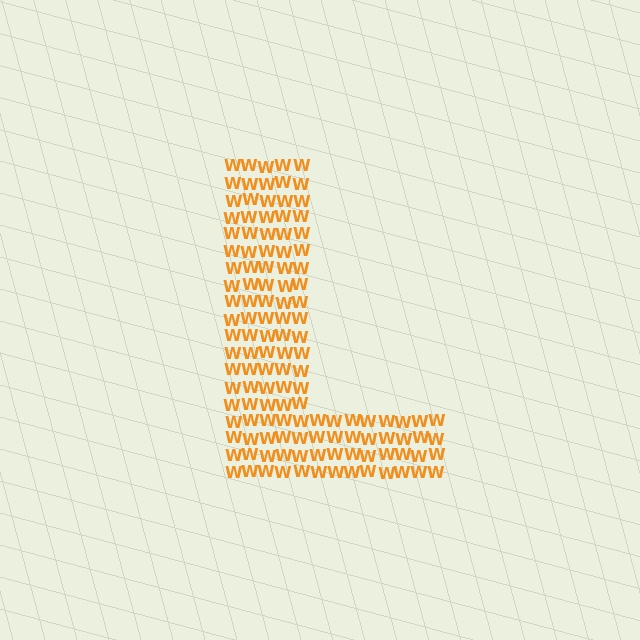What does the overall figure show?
The overall figure shows the letter L.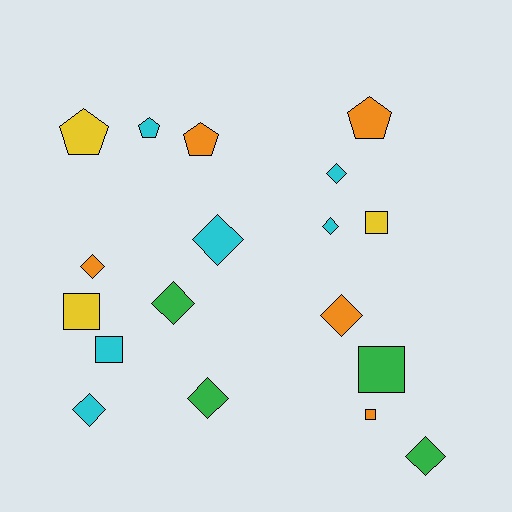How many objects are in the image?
There are 18 objects.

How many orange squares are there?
There is 1 orange square.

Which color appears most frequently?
Cyan, with 6 objects.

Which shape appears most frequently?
Diamond, with 9 objects.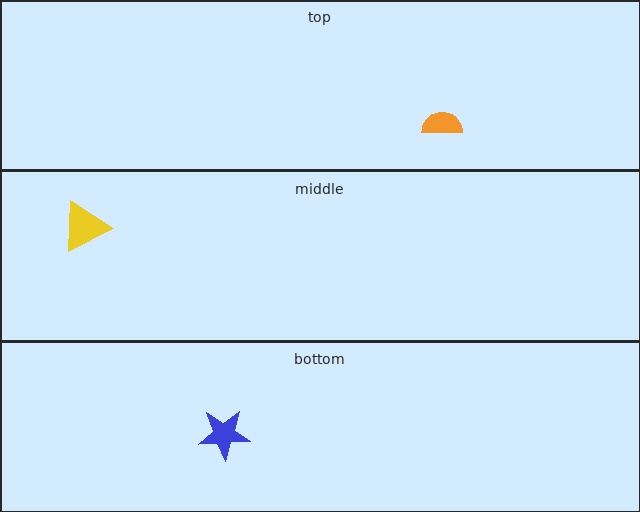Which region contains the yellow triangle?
The middle region.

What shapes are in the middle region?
The yellow triangle.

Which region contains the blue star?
The bottom region.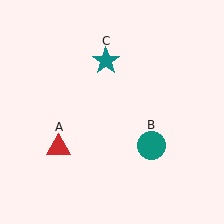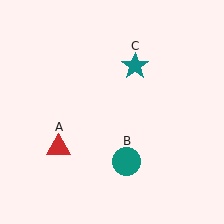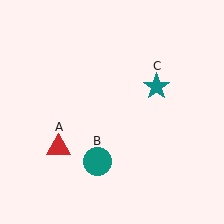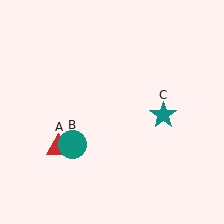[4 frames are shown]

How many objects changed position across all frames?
2 objects changed position: teal circle (object B), teal star (object C).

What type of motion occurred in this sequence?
The teal circle (object B), teal star (object C) rotated clockwise around the center of the scene.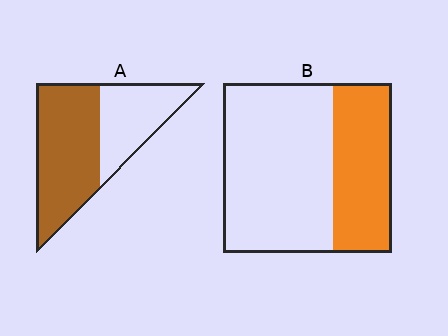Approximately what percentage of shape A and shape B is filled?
A is approximately 60% and B is approximately 35%.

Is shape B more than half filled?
No.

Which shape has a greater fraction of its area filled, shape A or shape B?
Shape A.